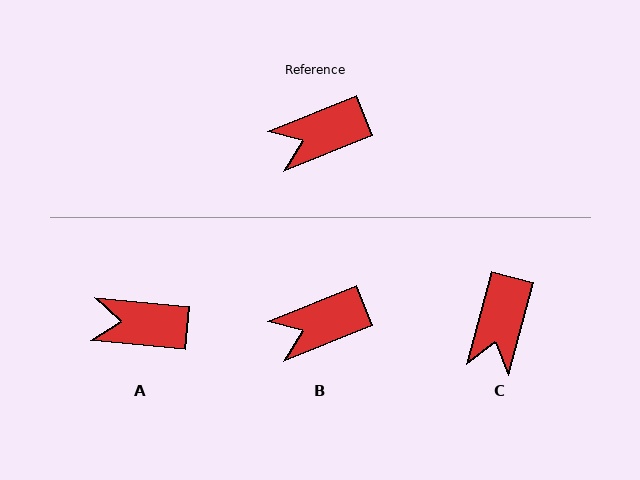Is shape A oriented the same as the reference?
No, it is off by about 28 degrees.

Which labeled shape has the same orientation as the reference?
B.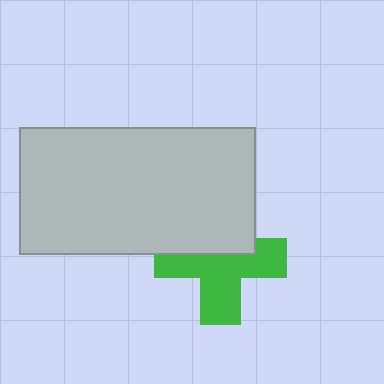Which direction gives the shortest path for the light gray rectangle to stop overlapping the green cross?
Moving up gives the shortest separation.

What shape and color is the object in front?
The object in front is a light gray rectangle.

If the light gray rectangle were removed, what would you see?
You would see the complete green cross.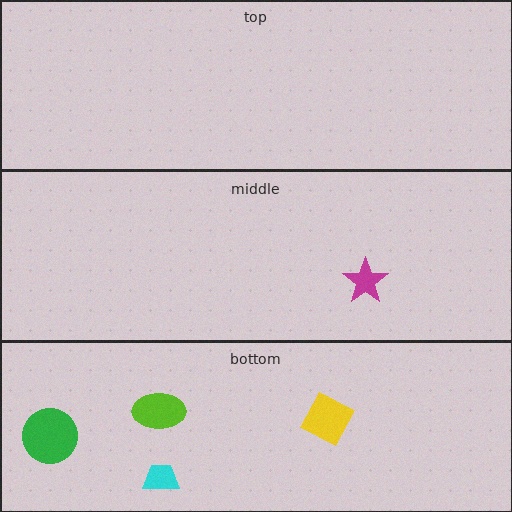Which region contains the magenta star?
The middle region.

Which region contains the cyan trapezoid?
The bottom region.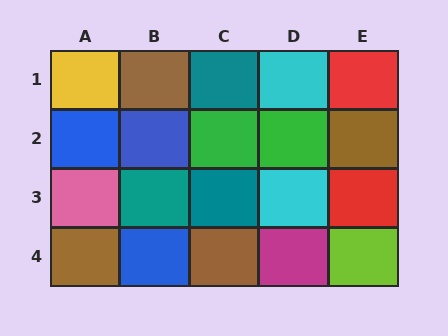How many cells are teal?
3 cells are teal.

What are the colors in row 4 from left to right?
Brown, blue, brown, magenta, lime.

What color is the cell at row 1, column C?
Teal.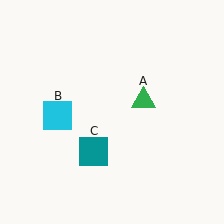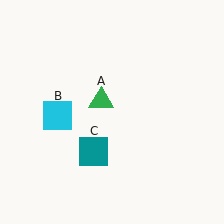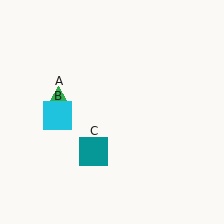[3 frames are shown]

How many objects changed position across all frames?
1 object changed position: green triangle (object A).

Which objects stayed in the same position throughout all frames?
Cyan square (object B) and teal square (object C) remained stationary.